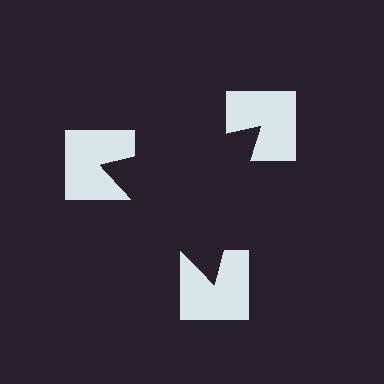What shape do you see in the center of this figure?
An illusory triangle — its edges are inferred from the aligned wedge cuts in the notched squares, not physically drawn.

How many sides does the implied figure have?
3 sides.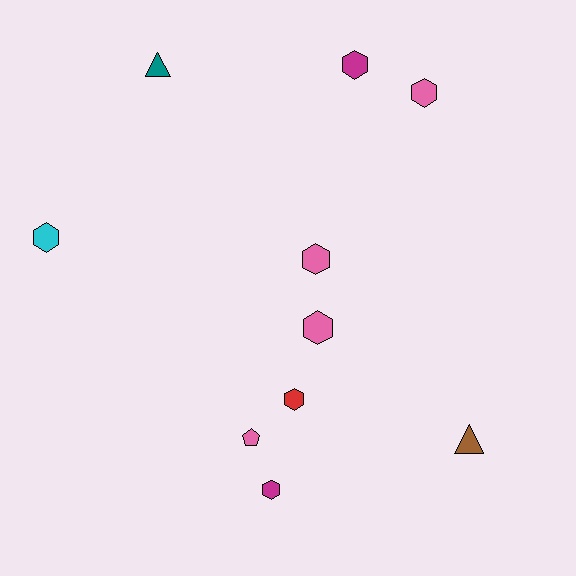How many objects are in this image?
There are 10 objects.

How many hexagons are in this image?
There are 7 hexagons.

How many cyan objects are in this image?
There is 1 cyan object.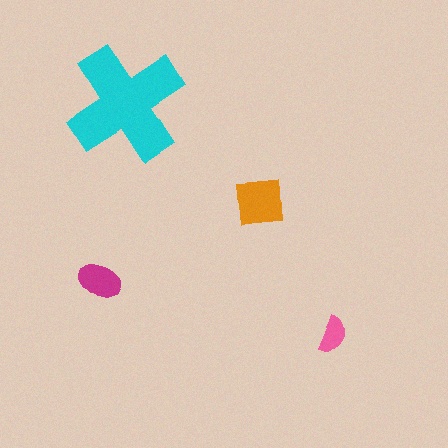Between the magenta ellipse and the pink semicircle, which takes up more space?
The magenta ellipse.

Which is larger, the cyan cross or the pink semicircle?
The cyan cross.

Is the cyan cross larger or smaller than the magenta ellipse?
Larger.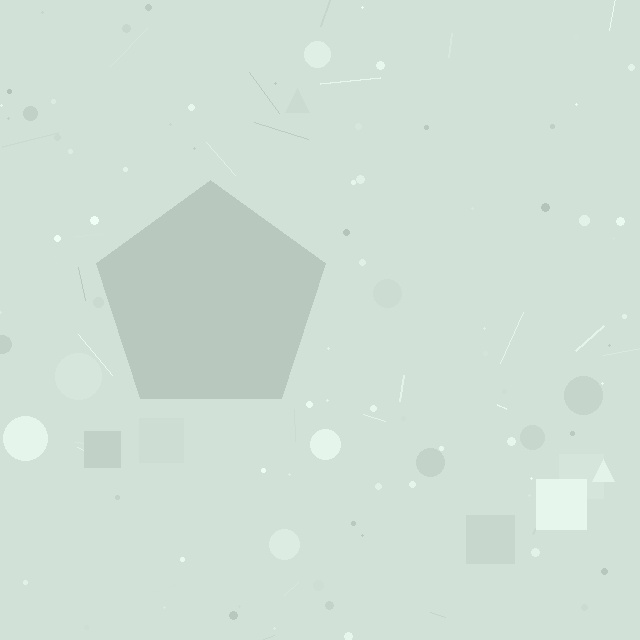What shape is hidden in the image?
A pentagon is hidden in the image.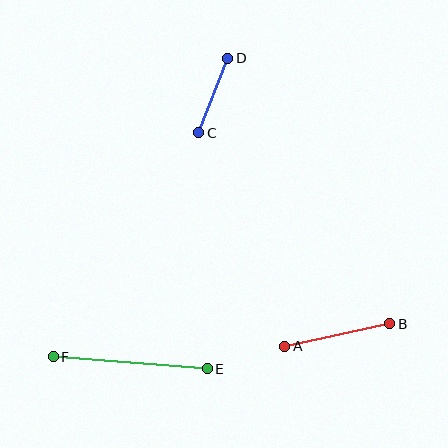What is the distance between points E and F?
The distance is approximately 155 pixels.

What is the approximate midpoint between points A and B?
The midpoint is at approximately (337, 335) pixels.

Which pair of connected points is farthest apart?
Points E and F are farthest apart.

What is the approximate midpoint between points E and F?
The midpoint is at approximately (130, 363) pixels.